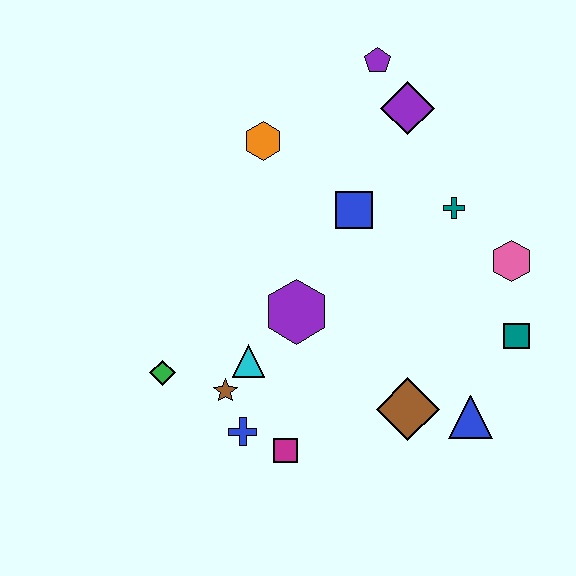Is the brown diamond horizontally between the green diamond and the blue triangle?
Yes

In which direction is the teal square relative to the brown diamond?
The teal square is to the right of the brown diamond.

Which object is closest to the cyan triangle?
The brown star is closest to the cyan triangle.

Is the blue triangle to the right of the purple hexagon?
Yes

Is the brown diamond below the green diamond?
Yes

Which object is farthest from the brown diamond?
The purple pentagon is farthest from the brown diamond.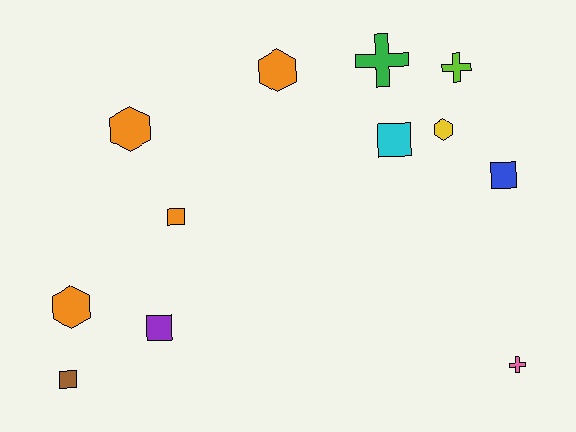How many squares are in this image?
There are 5 squares.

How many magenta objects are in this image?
There are no magenta objects.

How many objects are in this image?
There are 12 objects.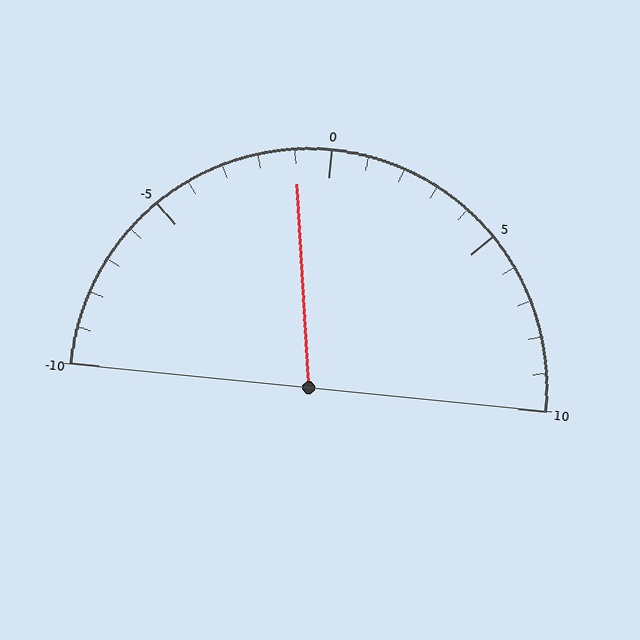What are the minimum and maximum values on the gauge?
The gauge ranges from -10 to 10.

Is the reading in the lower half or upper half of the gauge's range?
The reading is in the lower half of the range (-10 to 10).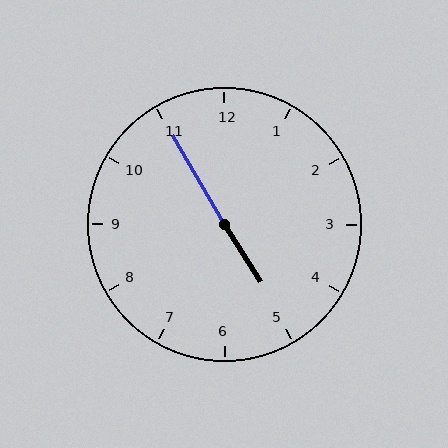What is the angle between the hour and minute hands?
Approximately 178 degrees.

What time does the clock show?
4:55.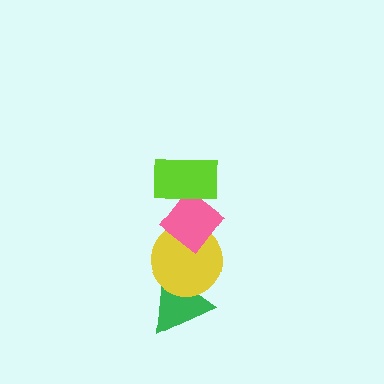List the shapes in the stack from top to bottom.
From top to bottom: the lime rectangle, the pink diamond, the yellow circle, the green triangle.